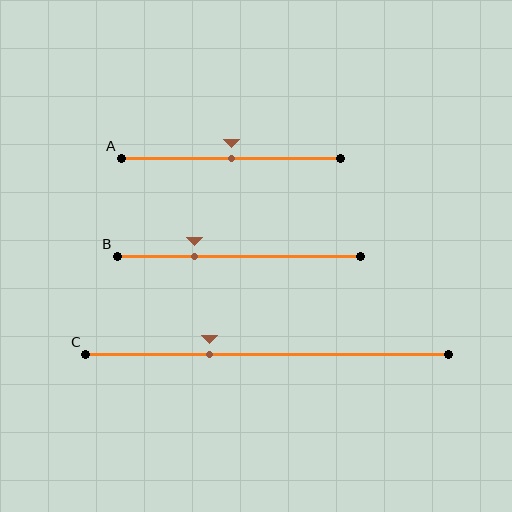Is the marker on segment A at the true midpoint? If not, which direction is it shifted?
Yes, the marker on segment A is at the true midpoint.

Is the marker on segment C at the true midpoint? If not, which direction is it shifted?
No, the marker on segment C is shifted to the left by about 16% of the segment length.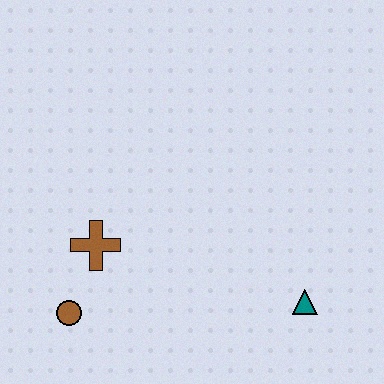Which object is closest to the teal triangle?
The brown cross is closest to the teal triangle.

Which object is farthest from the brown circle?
The teal triangle is farthest from the brown circle.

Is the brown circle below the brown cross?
Yes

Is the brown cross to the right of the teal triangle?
No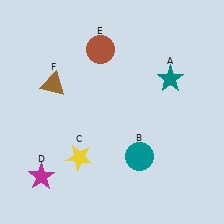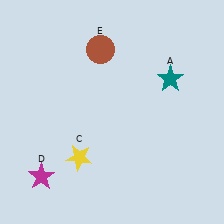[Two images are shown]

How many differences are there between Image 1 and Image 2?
There are 2 differences between the two images.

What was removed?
The teal circle (B), the brown triangle (F) were removed in Image 2.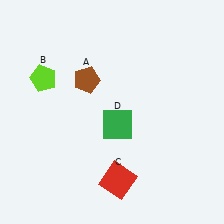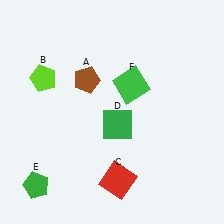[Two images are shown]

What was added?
A green pentagon (E), a green square (F) were added in Image 2.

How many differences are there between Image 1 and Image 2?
There are 2 differences between the two images.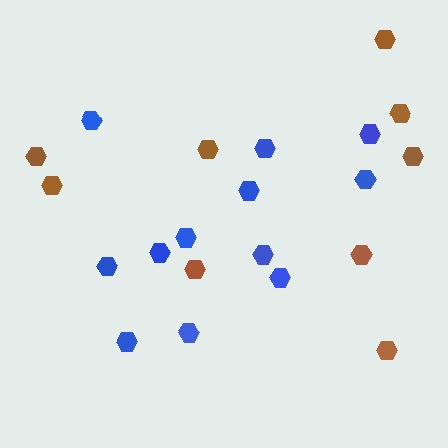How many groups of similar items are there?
There are 2 groups: one group of blue hexagons (12) and one group of brown hexagons (9).